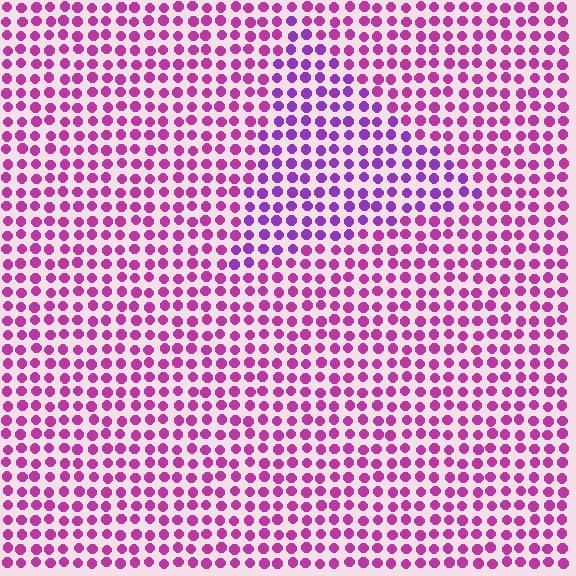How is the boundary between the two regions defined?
The boundary is defined purely by a slight shift in hue (about 30 degrees). Spacing, size, and orientation are identical on both sides.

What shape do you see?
I see a triangle.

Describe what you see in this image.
The image is filled with small magenta elements in a uniform arrangement. A triangle-shaped region is visible where the elements are tinted to a slightly different hue, forming a subtle color boundary.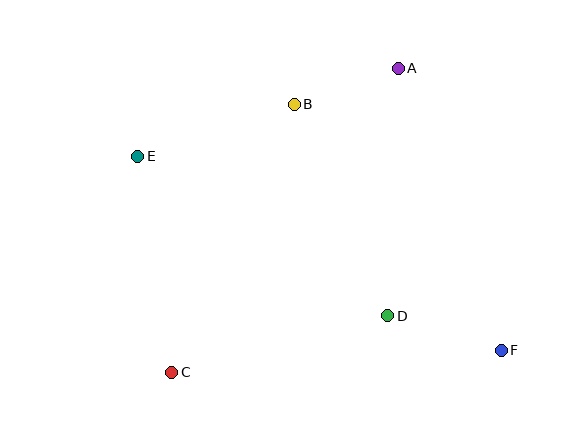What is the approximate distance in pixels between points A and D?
The distance between A and D is approximately 248 pixels.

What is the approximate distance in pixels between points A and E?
The distance between A and E is approximately 275 pixels.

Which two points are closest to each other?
Points A and B are closest to each other.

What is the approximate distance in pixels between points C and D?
The distance between C and D is approximately 223 pixels.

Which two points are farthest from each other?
Points E and F are farthest from each other.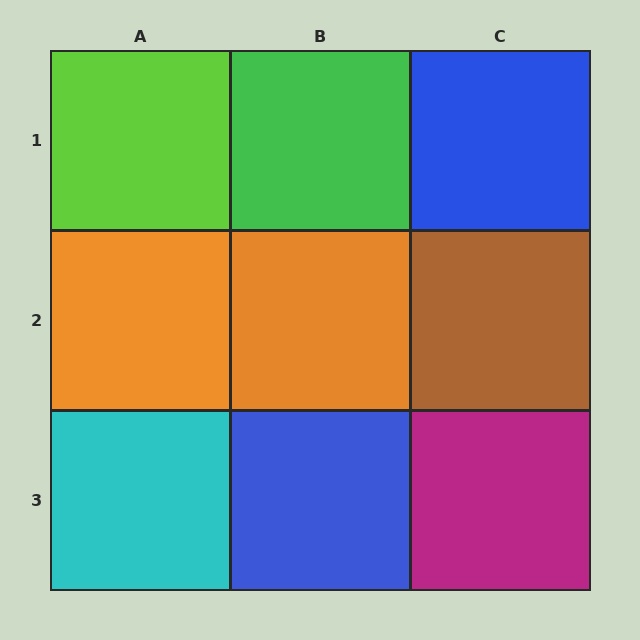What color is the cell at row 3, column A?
Cyan.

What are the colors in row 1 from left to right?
Lime, green, blue.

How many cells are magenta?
1 cell is magenta.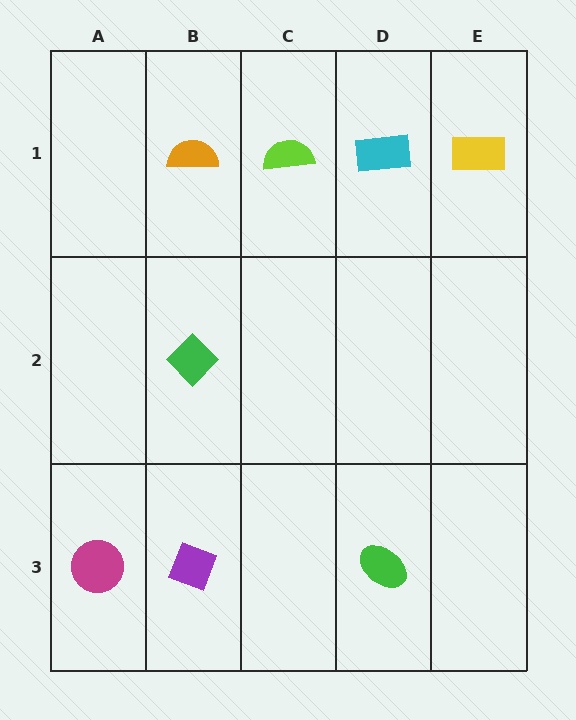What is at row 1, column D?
A cyan rectangle.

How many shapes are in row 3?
3 shapes.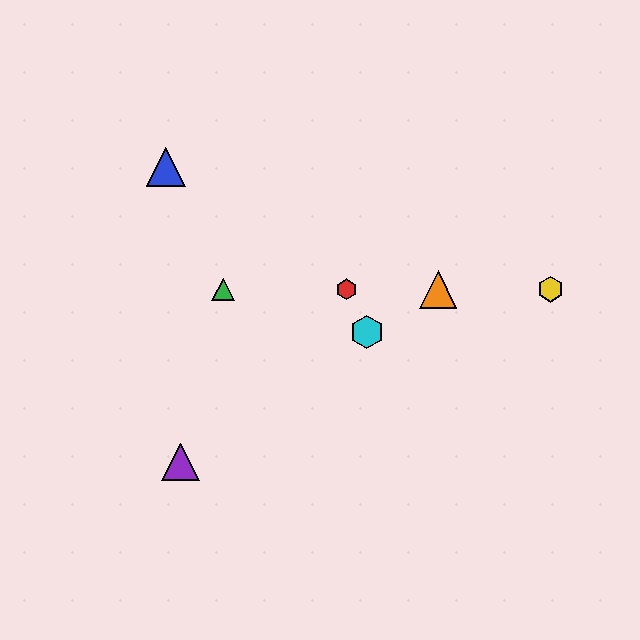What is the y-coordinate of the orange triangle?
The orange triangle is at y≈289.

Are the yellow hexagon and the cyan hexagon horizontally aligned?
No, the yellow hexagon is at y≈289 and the cyan hexagon is at y≈332.